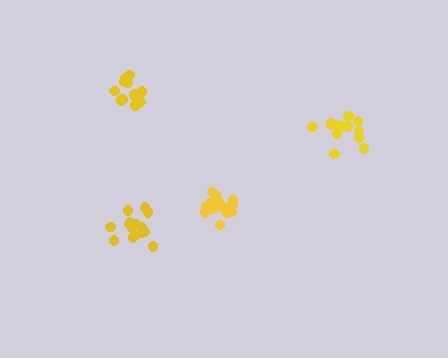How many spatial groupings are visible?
There are 4 spatial groupings.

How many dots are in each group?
Group 1: 17 dots, Group 2: 15 dots, Group 3: 13 dots, Group 4: 13 dots (58 total).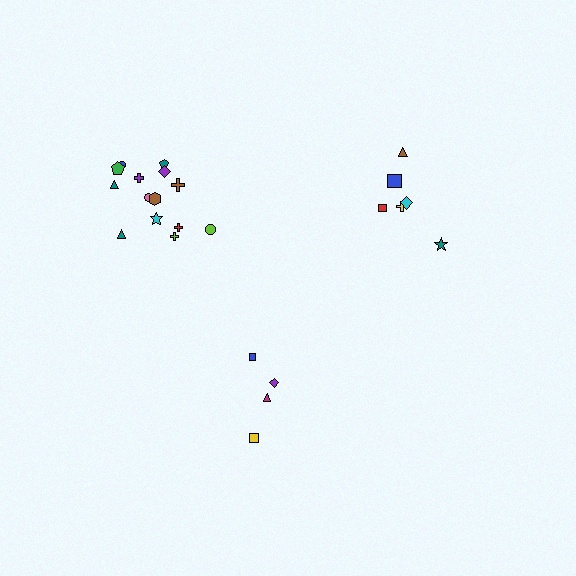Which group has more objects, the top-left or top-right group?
The top-left group.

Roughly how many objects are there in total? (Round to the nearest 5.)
Roughly 25 objects in total.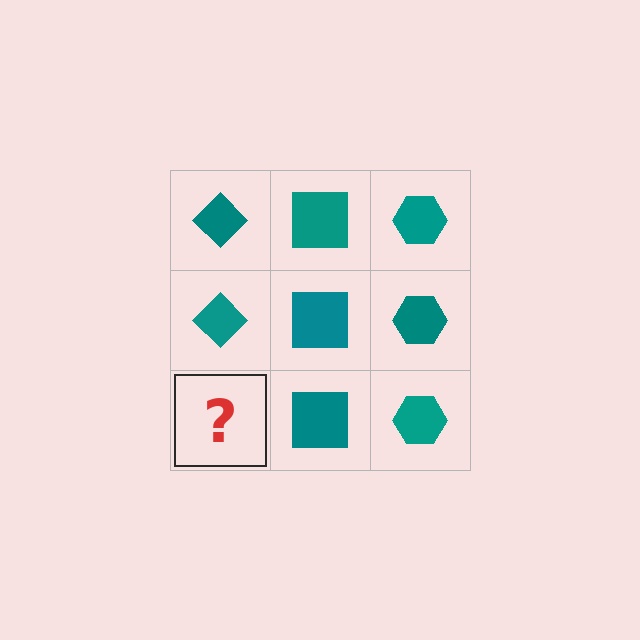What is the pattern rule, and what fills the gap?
The rule is that each column has a consistent shape. The gap should be filled with a teal diamond.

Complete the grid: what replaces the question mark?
The question mark should be replaced with a teal diamond.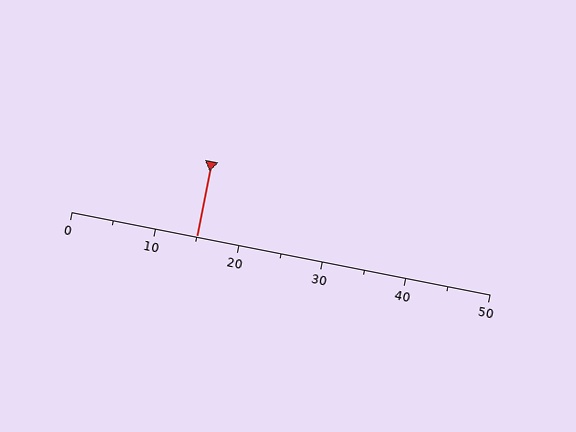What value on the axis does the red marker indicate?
The marker indicates approximately 15.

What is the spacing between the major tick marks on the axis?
The major ticks are spaced 10 apart.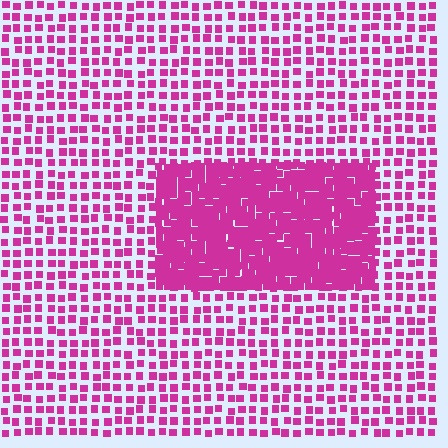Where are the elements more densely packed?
The elements are more densely packed inside the rectangle boundary.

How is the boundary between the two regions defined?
The boundary is defined by a change in element density (approximately 2.5x ratio). All elements are the same color, size, and shape.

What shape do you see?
I see a rectangle.